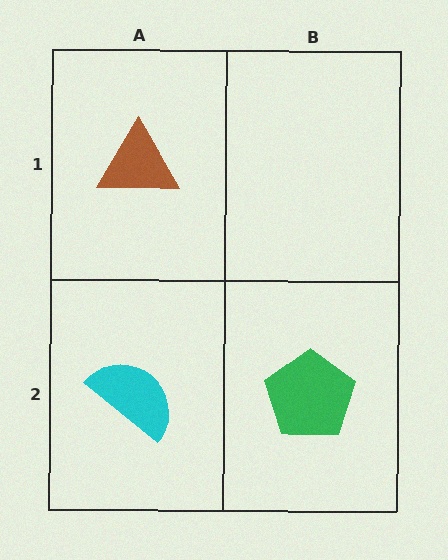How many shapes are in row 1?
1 shape.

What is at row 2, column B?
A green pentagon.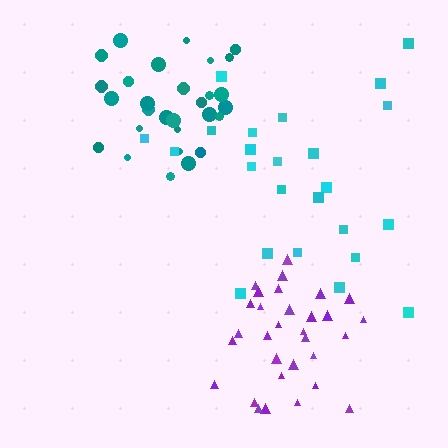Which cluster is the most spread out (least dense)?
Cyan.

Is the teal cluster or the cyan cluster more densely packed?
Teal.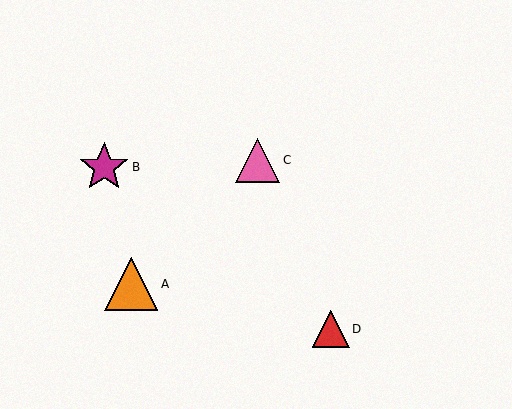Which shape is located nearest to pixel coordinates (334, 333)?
The red triangle (labeled D) at (331, 329) is nearest to that location.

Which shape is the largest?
The orange triangle (labeled A) is the largest.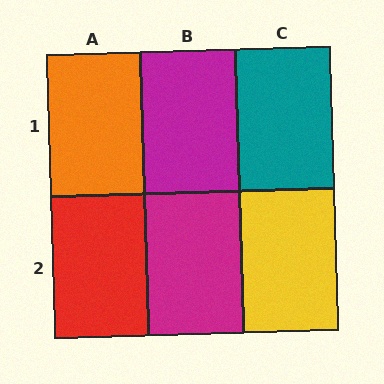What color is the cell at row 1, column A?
Orange.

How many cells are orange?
1 cell is orange.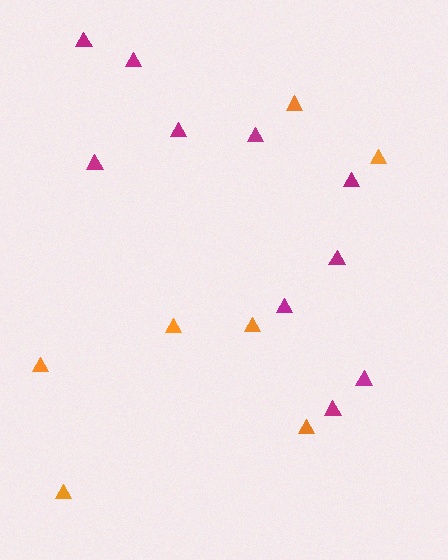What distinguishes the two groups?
There are 2 groups: one group of magenta triangles (10) and one group of orange triangles (7).